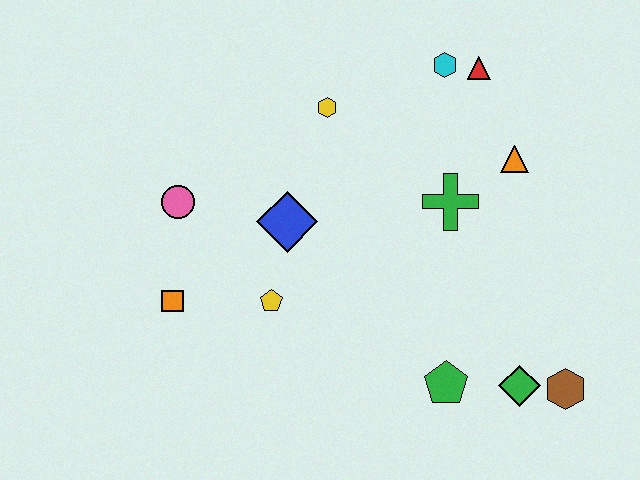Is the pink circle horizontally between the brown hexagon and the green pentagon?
No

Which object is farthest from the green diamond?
The pink circle is farthest from the green diamond.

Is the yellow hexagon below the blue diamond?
No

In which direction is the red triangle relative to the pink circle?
The red triangle is to the right of the pink circle.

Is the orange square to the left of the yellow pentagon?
Yes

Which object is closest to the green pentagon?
The green diamond is closest to the green pentagon.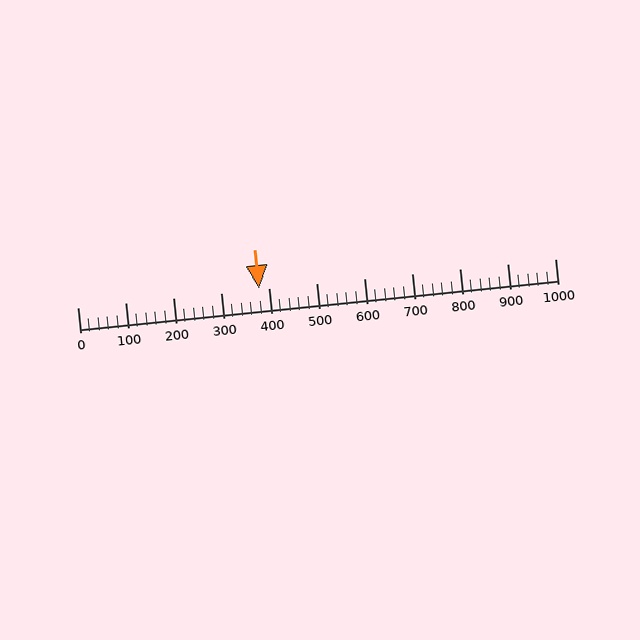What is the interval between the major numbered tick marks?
The major tick marks are spaced 100 units apart.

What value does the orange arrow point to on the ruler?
The orange arrow points to approximately 380.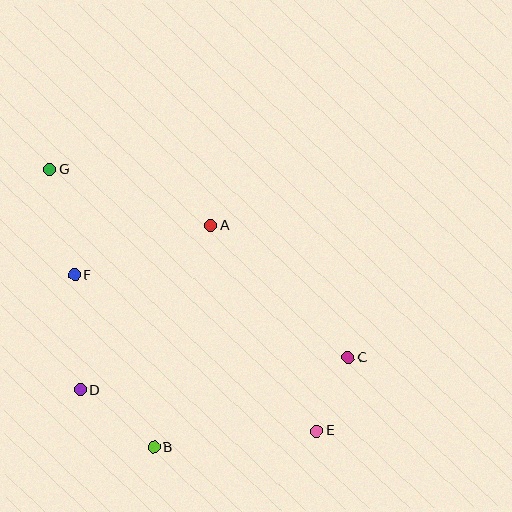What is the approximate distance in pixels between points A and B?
The distance between A and B is approximately 229 pixels.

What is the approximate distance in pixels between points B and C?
The distance between B and C is approximately 214 pixels.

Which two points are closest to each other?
Points C and E are closest to each other.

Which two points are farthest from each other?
Points E and G are farthest from each other.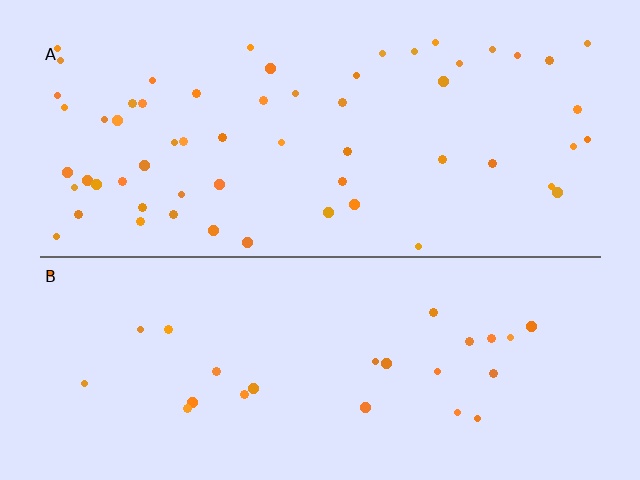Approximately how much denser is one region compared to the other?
Approximately 2.2× — region A over region B.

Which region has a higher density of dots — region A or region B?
A (the top).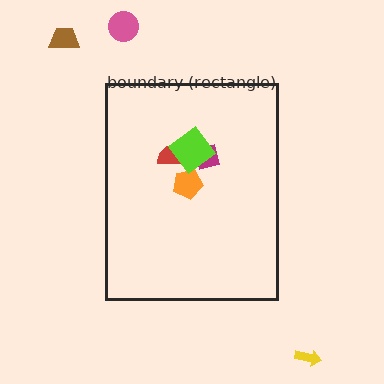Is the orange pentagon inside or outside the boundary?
Inside.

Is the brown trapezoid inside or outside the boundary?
Outside.